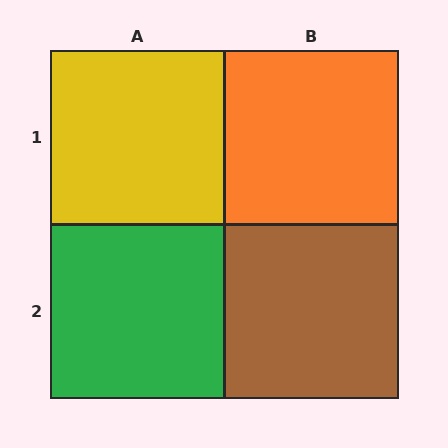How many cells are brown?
1 cell is brown.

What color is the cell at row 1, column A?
Yellow.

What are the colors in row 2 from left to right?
Green, brown.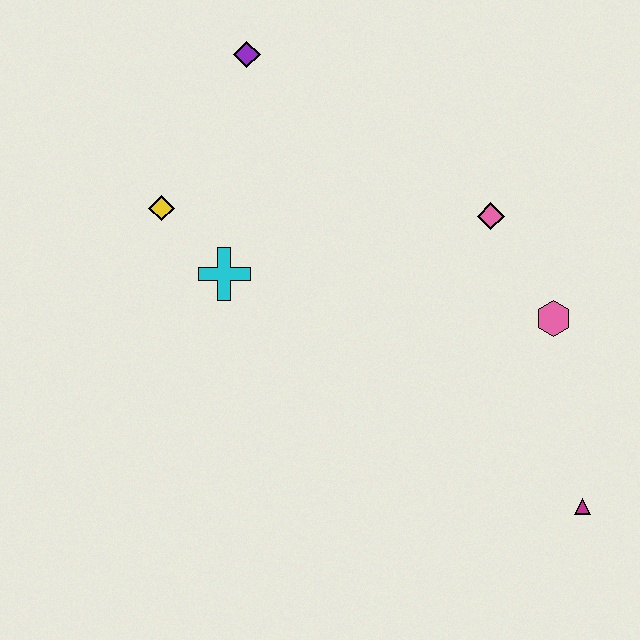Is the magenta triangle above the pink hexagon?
No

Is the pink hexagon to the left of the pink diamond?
No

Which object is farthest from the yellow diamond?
The magenta triangle is farthest from the yellow diamond.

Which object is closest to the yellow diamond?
The cyan cross is closest to the yellow diamond.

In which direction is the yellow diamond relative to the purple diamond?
The yellow diamond is below the purple diamond.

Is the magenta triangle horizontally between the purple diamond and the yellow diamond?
No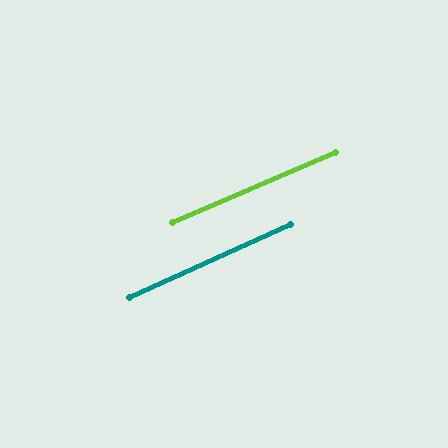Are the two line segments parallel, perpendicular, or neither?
Parallel — their directions differ by only 1.3°.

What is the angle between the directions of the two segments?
Approximately 1 degree.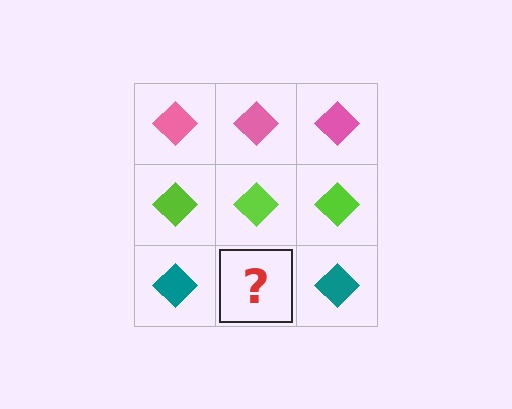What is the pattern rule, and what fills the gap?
The rule is that each row has a consistent color. The gap should be filled with a teal diamond.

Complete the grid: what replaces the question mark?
The question mark should be replaced with a teal diamond.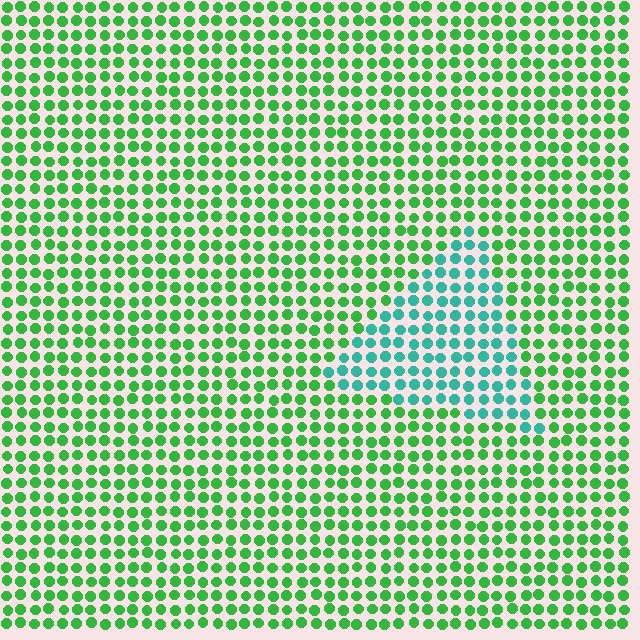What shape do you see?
I see a triangle.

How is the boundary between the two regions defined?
The boundary is defined purely by a slight shift in hue (about 45 degrees). Spacing, size, and orientation are identical on both sides.